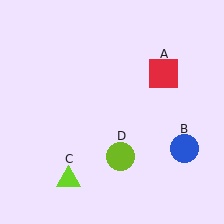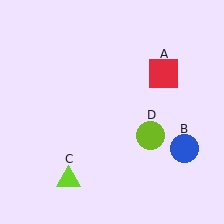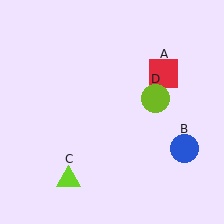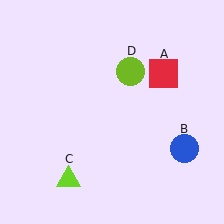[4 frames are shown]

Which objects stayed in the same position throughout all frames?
Red square (object A) and blue circle (object B) and lime triangle (object C) remained stationary.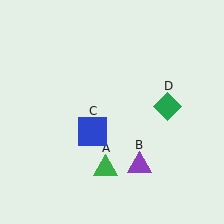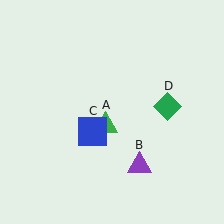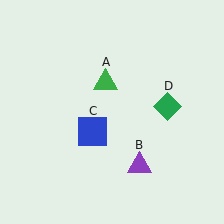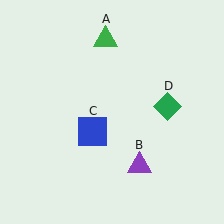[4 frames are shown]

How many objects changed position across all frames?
1 object changed position: green triangle (object A).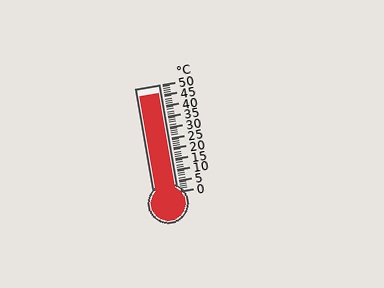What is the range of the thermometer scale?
The thermometer scale ranges from 0°C to 50°C.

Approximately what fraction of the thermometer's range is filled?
The thermometer is filled to approximately 90% of its range.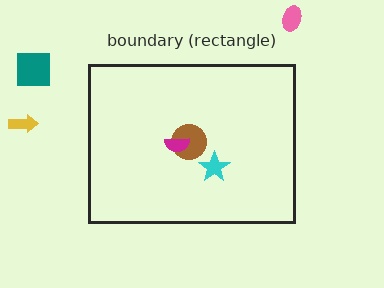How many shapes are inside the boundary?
3 inside, 3 outside.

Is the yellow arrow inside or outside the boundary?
Outside.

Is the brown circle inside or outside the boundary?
Inside.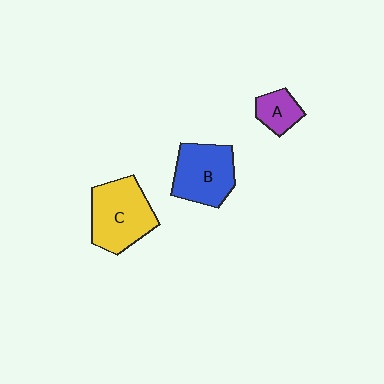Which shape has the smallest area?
Shape A (purple).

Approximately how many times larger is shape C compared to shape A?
Approximately 2.5 times.